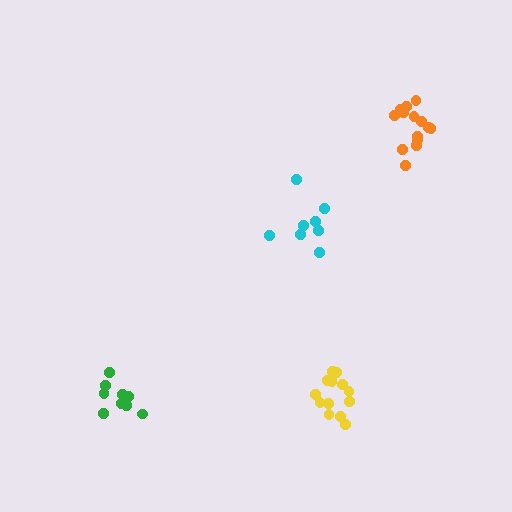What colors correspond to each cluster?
The clusters are colored: yellow, cyan, orange, green.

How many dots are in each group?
Group 1: 14 dots, Group 2: 8 dots, Group 3: 14 dots, Group 4: 10 dots (46 total).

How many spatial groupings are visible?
There are 4 spatial groupings.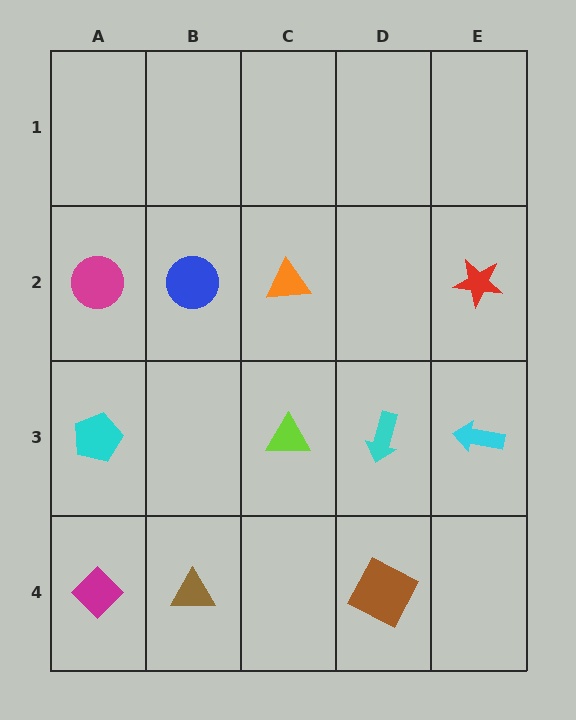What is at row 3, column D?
A cyan arrow.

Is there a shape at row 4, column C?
No, that cell is empty.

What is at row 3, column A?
A cyan pentagon.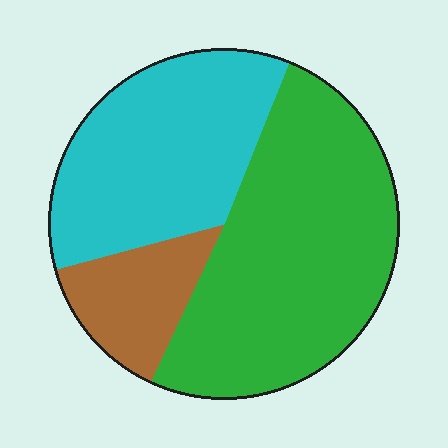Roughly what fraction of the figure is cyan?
Cyan covers around 35% of the figure.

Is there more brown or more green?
Green.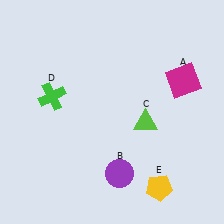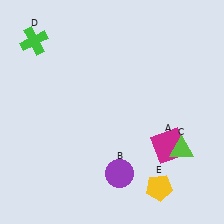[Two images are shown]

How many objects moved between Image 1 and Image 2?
3 objects moved between the two images.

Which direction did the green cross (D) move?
The green cross (D) moved up.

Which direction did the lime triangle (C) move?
The lime triangle (C) moved right.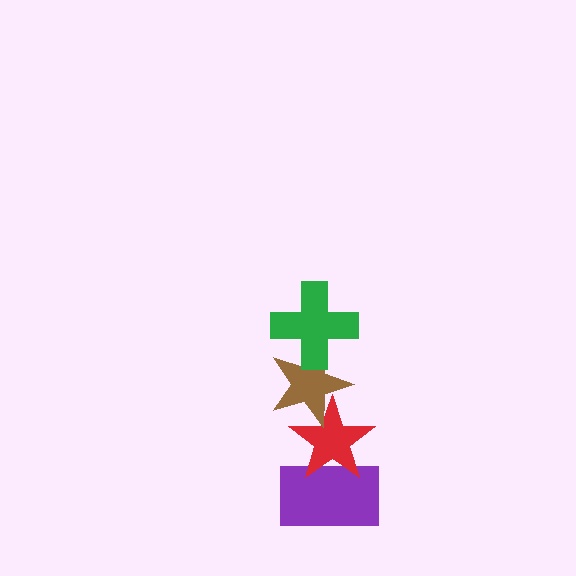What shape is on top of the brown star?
The green cross is on top of the brown star.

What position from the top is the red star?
The red star is 3rd from the top.